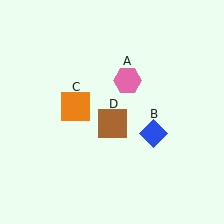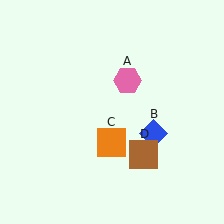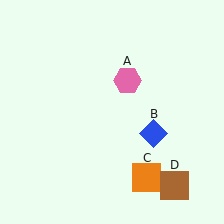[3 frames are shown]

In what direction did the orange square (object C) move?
The orange square (object C) moved down and to the right.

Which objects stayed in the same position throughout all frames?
Pink hexagon (object A) and blue diamond (object B) remained stationary.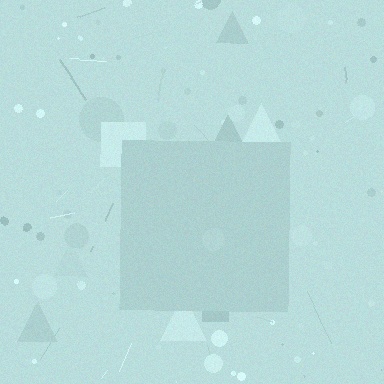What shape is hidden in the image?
A square is hidden in the image.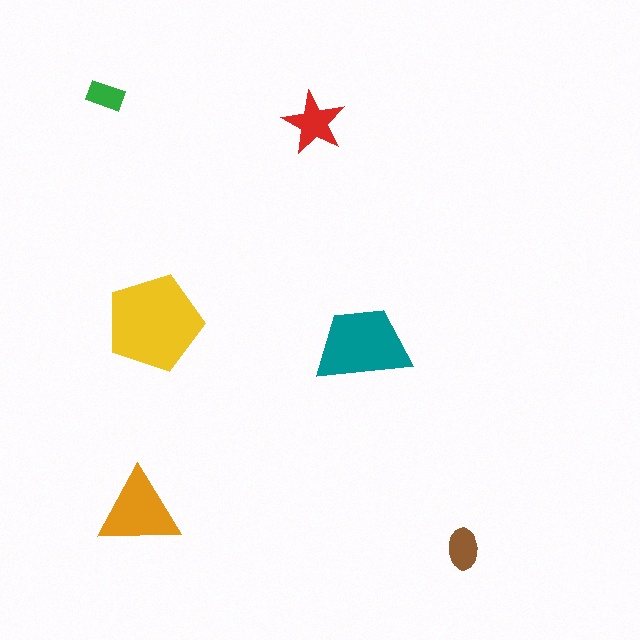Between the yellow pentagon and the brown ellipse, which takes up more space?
The yellow pentagon.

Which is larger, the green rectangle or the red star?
The red star.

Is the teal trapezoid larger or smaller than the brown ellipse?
Larger.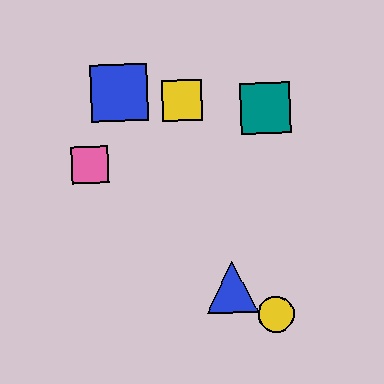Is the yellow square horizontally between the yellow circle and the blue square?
Yes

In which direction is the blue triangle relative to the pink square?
The blue triangle is to the right of the pink square.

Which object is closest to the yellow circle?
The blue triangle is closest to the yellow circle.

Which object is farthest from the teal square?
The yellow circle is farthest from the teal square.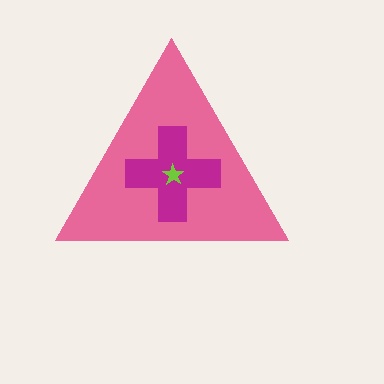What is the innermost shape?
The lime star.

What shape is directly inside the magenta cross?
The lime star.